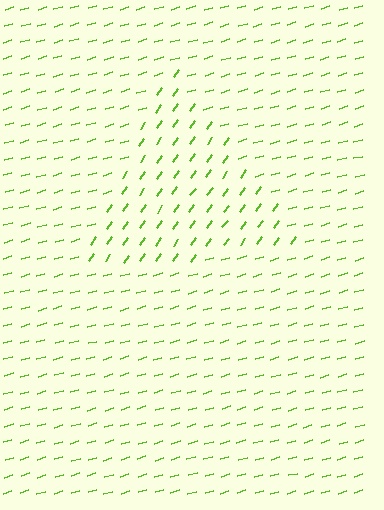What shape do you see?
I see a triangle.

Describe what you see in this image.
The image is filled with small lime line segments. A triangle region in the image has lines oriented differently from the surrounding lines, creating a visible texture boundary.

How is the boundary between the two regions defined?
The boundary is defined purely by a change in line orientation (approximately 39 degrees difference). All lines are the same color and thickness.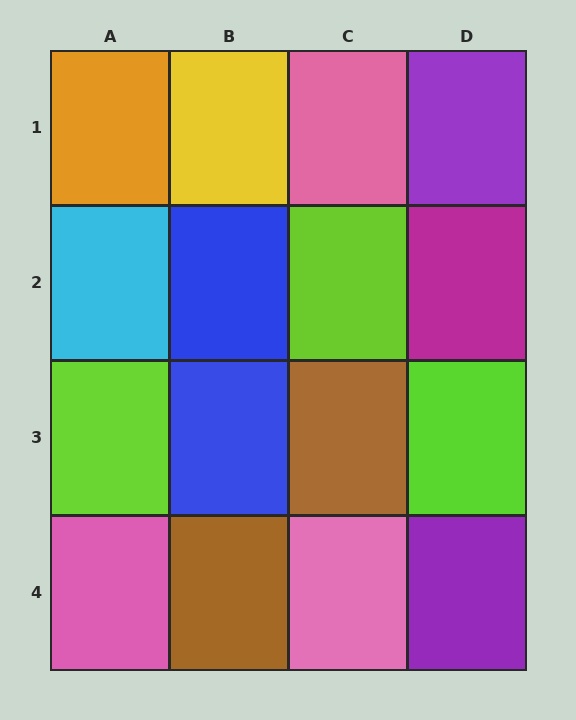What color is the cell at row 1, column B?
Yellow.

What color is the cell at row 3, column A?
Lime.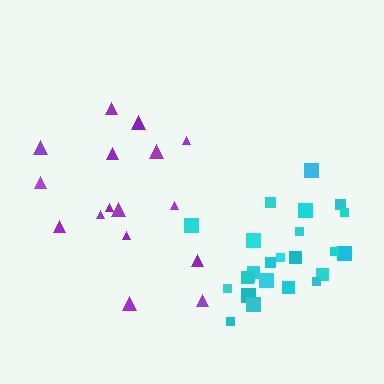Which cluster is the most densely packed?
Cyan.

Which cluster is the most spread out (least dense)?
Purple.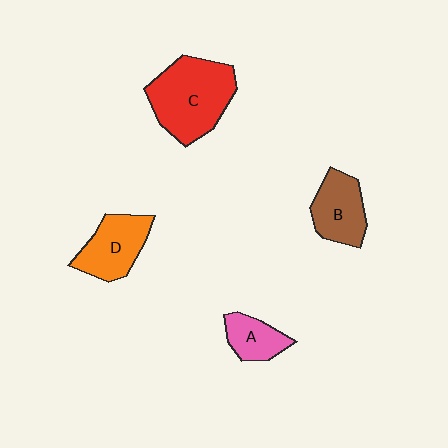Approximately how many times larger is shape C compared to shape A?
Approximately 2.4 times.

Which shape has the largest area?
Shape C (red).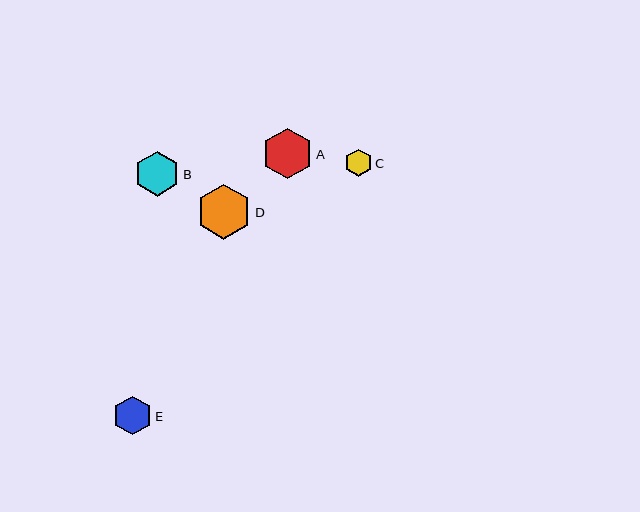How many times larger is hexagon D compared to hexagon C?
Hexagon D is approximately 2.0 times the size of hexagon C.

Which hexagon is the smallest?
Hexagon C is the smallest with a size of approximately 27 pixels.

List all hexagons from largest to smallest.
From largest to smallest: D, A, B, E, C.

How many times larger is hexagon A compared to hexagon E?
Hexagon A is approximately 1.3 times the size of hexagon E.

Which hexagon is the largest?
Hexagon D is the largest with a size of approximately 55 pixels.